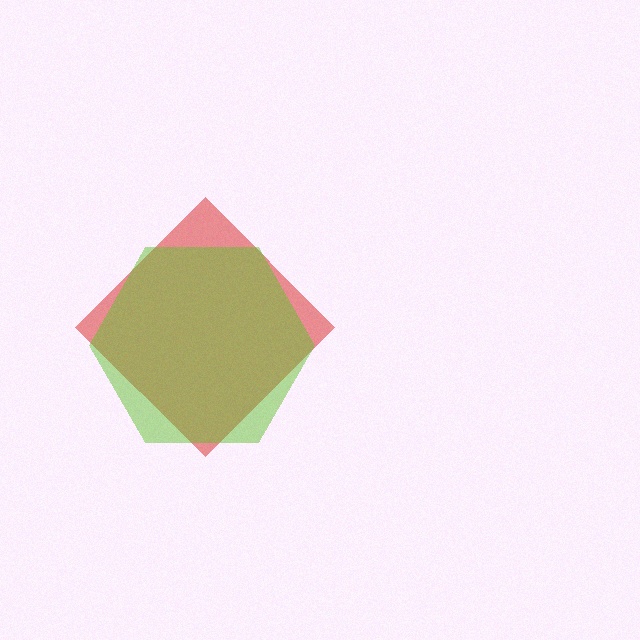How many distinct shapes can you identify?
There are 2 distinct shapes: a red diamond, a lime hexagon.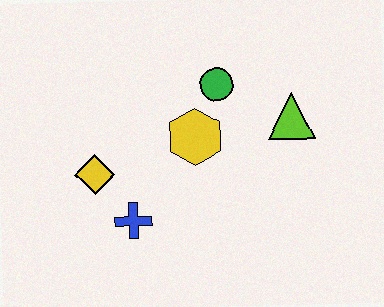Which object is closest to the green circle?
The yellow hexagon is closest to the green circle.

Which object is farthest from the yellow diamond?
The lime triangle is farthest from the yellow diamond.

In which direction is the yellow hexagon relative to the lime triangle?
The yellow hexagon is to the left of the lime triangle.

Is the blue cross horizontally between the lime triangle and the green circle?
No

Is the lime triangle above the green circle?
No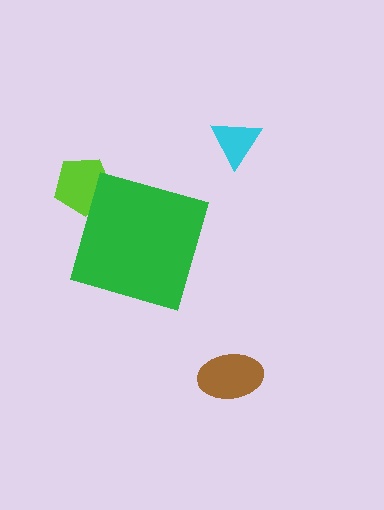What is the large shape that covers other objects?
A green diamond.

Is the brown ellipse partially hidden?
No, the brown ellipse is fully visible.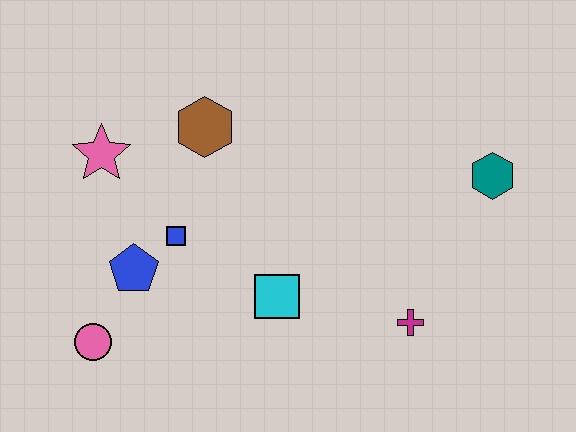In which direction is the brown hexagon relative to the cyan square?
The brown hexagon is above the cyan square.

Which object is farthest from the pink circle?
The teal hexagon is farthest from the pink circle.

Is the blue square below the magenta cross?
No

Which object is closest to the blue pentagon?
The blue square is closest to the blue pentagon.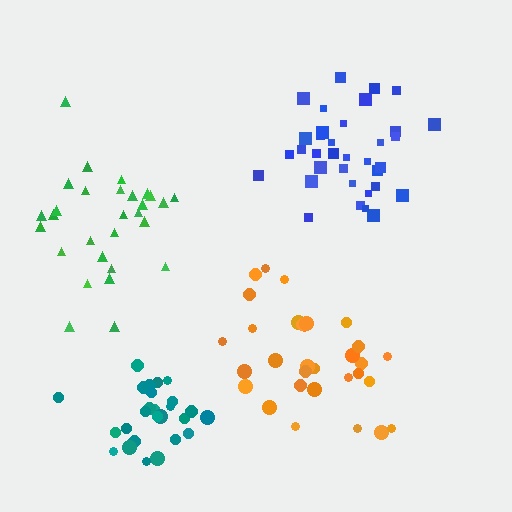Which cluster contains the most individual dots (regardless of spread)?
Blue (35).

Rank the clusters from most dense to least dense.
teal, blue, green, orange.